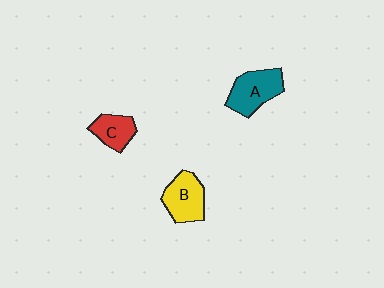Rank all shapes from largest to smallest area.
From largest to smallest: A (teal), B (yellow), C (red).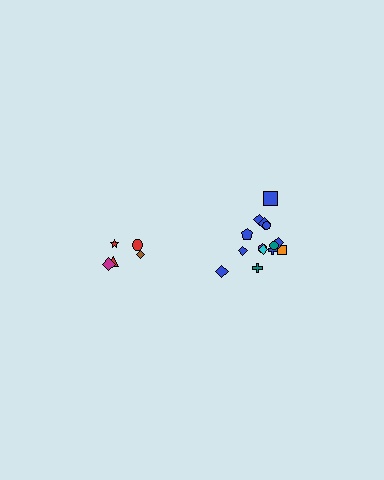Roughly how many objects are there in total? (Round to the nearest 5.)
Roughly 20 objects in total.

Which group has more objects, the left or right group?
The right group.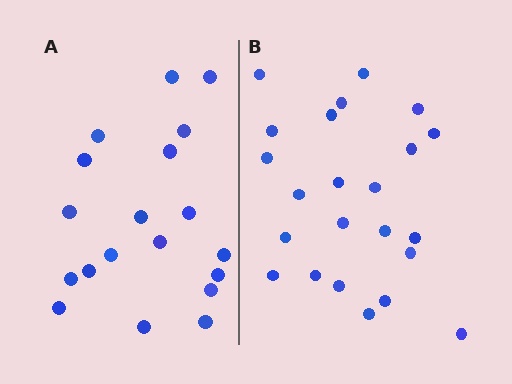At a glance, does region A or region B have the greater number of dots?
Region B (the right region) has more dots.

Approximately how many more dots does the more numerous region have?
Region B has about 4 more dots than region A.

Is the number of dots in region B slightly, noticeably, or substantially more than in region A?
Region B has only slightly more — the two regions are fairly close. The ratio is roughly 1.2 to 1.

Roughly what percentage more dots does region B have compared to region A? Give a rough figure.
About 20% more.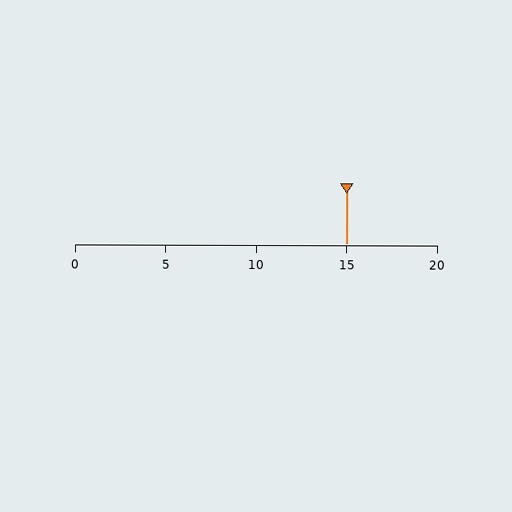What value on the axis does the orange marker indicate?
The marker indicates approximately 15.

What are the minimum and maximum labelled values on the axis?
The axis runs from 0 to 20.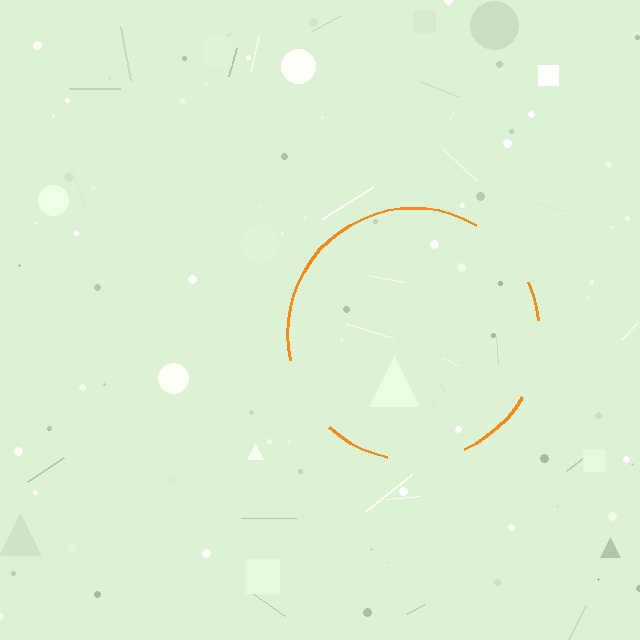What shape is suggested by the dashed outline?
The dashed outline suggests a circle.